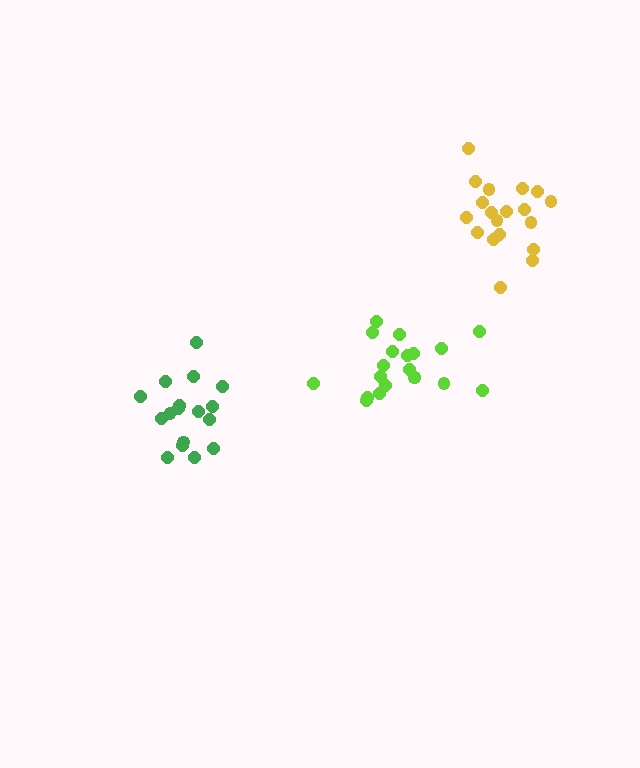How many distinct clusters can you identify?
There are 3 distinct clusters.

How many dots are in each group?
Group 1: 20 dots, Group 2: 17 dots, Group 3: 19 dots (56 total).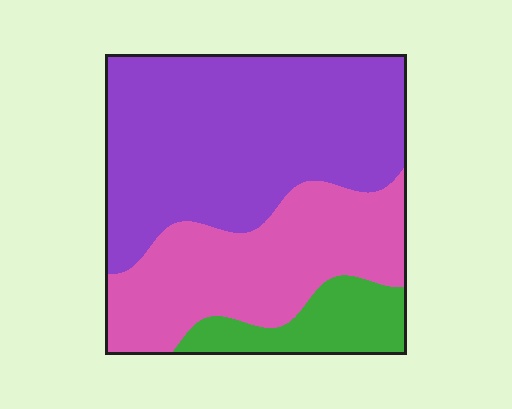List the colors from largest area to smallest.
From largest to smallest: purple, pink, green.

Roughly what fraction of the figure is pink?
Pink covers roughly 35% of the figure.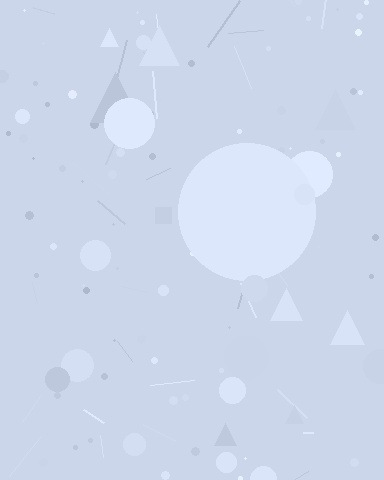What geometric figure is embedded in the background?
A circle is embedded in the background.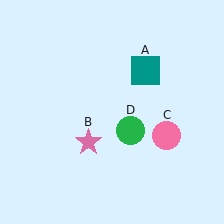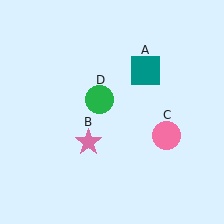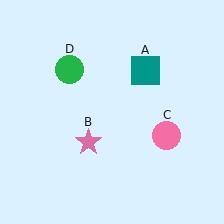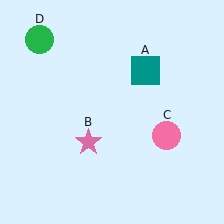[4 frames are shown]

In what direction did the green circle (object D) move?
The green circle (object D) moved up and to the left.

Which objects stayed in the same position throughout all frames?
Teal square (object A) and pink star (object B) and pink circle (object C) remained stationary.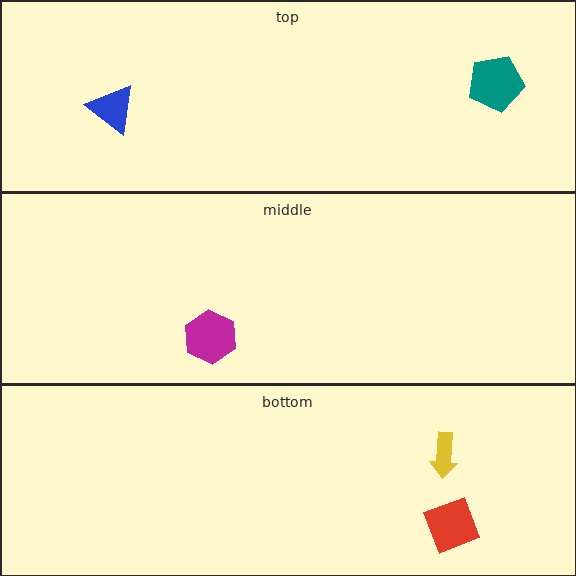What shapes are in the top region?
The blue triangle, the teal pentagon.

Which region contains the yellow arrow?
The bottom region.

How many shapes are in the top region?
2.